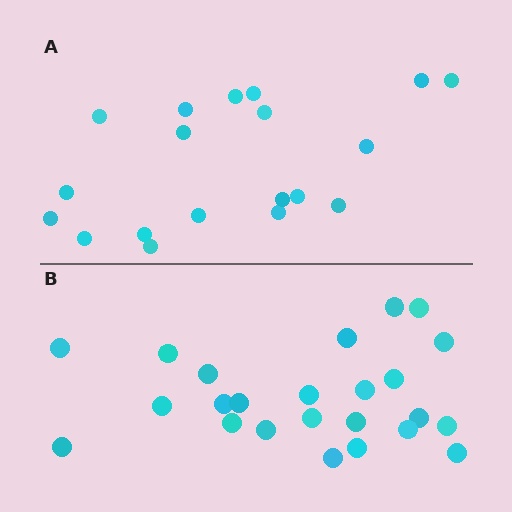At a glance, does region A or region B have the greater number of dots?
Region B (the bottom region) has more dots.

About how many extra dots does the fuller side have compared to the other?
Region B has about 5 more dots than region A.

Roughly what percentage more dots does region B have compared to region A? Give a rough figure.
About 25% more.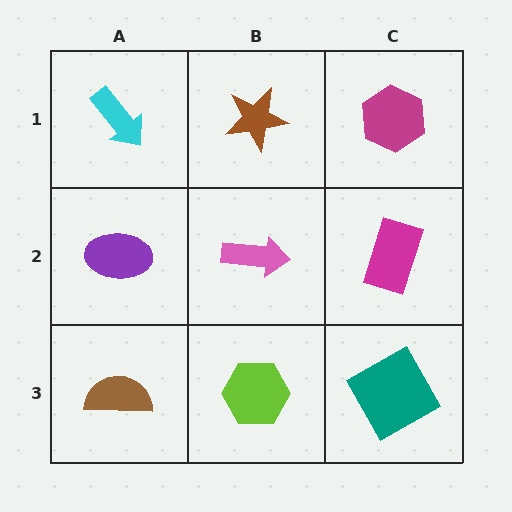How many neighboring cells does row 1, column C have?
2.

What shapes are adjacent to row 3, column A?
A purple ellipse (row 2, column A), a lime hexagon (row 3, column B).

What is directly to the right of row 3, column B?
A teal square.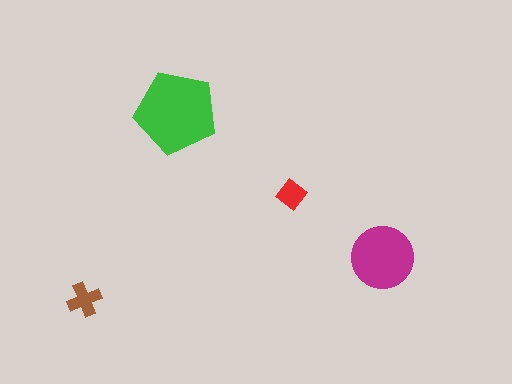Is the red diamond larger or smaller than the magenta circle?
Smaller.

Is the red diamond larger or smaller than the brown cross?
Smaller.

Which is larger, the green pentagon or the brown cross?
The green pentagon.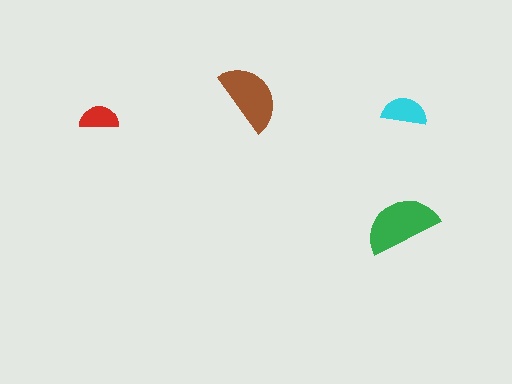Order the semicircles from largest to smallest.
the green one, the brown one, the cyan one, the red one.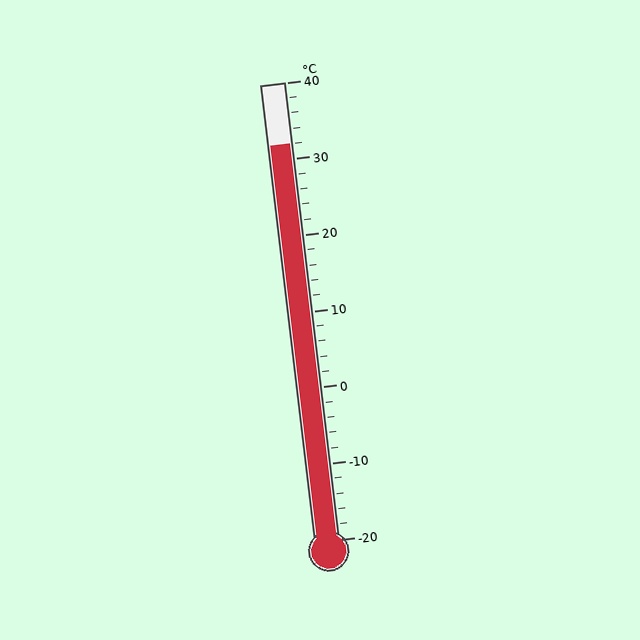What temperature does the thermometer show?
The thermometer shows approximately 32°C.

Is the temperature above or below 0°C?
The temperature is above 0°C.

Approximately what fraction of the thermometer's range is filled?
The thermometer is filled to approximately 85% of its range.